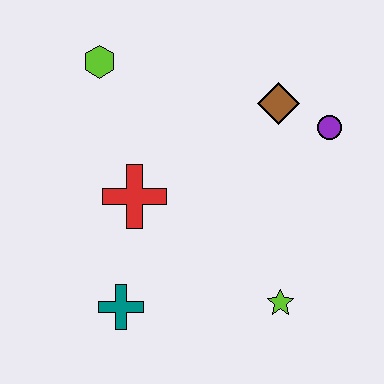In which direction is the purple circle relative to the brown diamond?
The purple circle is to the right of the brown diamond.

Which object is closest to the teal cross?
The red cross is closest to the teal cross.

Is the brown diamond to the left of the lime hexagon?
No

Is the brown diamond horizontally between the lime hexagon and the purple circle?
Yes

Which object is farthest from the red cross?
The purple circle is farthest from the red cross.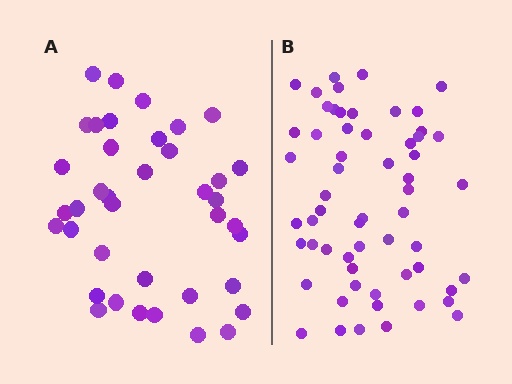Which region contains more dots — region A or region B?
Region B (the right region) has more dots.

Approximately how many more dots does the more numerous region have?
Region B has approximately 20 more dots than region A.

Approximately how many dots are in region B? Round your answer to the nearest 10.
About 60 dots. (The exact count is 59, which rounds to 60.)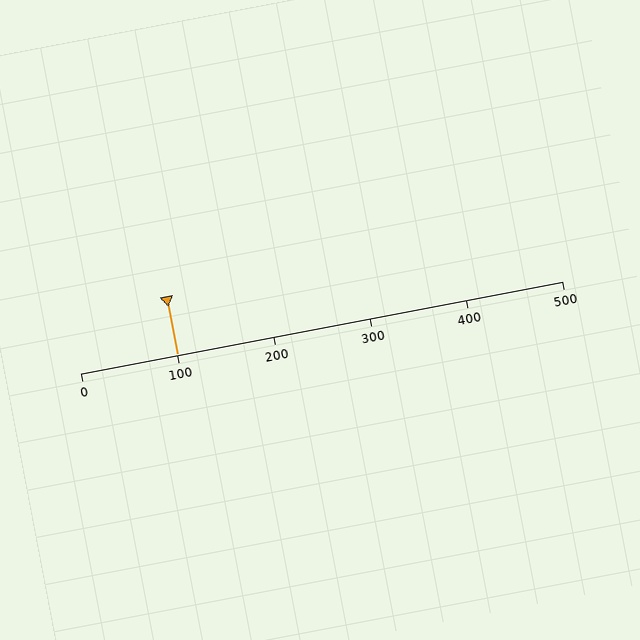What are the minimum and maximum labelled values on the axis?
The axis runs from 0 to 500.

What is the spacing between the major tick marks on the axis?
The major ticks are spaced 100 apart.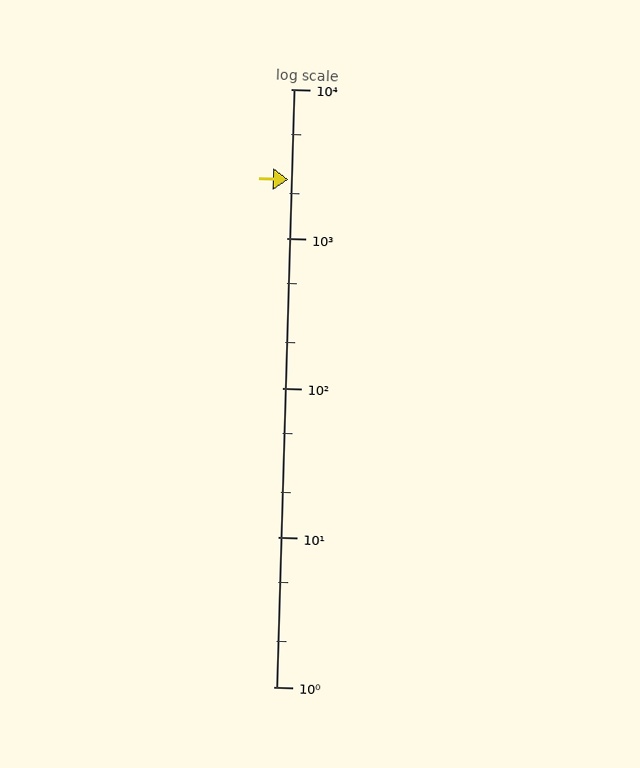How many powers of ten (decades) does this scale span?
The scale spans 4 decades, from 1 to 10000.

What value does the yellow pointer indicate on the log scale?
The pointer indicates approximately 2500.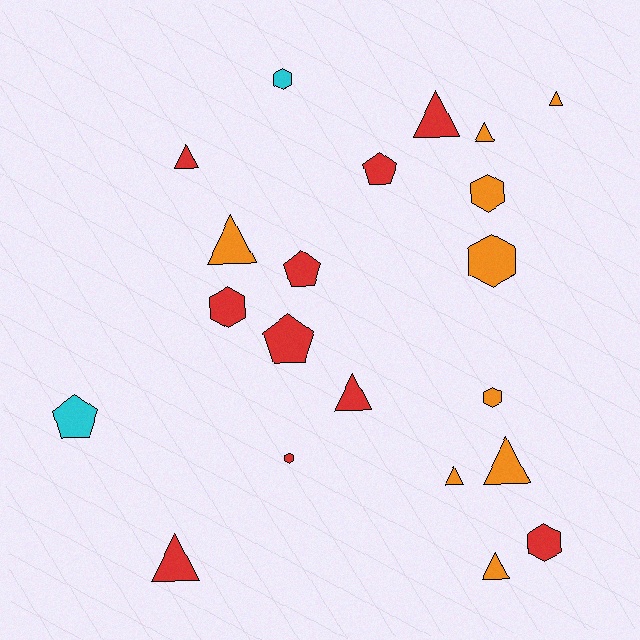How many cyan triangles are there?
There are no cyan triangles.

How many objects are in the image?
There are 21 objects.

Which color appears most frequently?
Red, with 10 objects.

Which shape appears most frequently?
Triangle, with 10 objects.